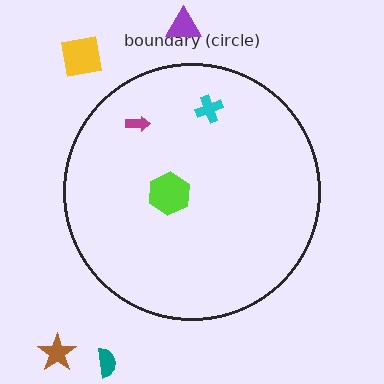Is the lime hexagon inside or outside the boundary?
Inside.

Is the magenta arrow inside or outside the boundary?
Inside.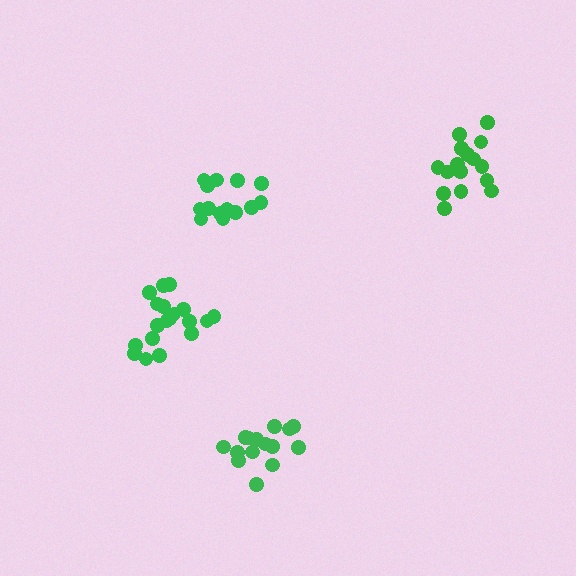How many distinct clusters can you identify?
There are 4 distinct clusters.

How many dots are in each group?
Group 1: 15 dots, Group 2: 16 dots, Group 3: 19 dots, Group 4: 14 dots (64 total).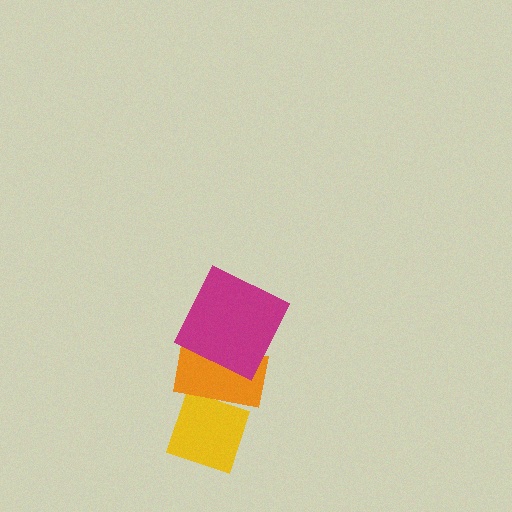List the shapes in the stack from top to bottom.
From top to bottom: the magenta square, the orange rectangle, the yellow diamond.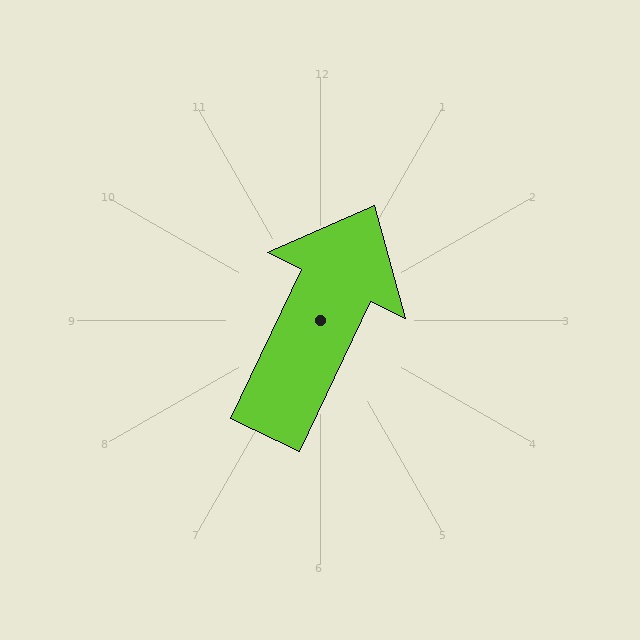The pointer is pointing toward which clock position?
Roughly 1 o'clock.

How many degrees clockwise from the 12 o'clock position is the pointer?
Approximately 26 degrees.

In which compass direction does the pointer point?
Northeast.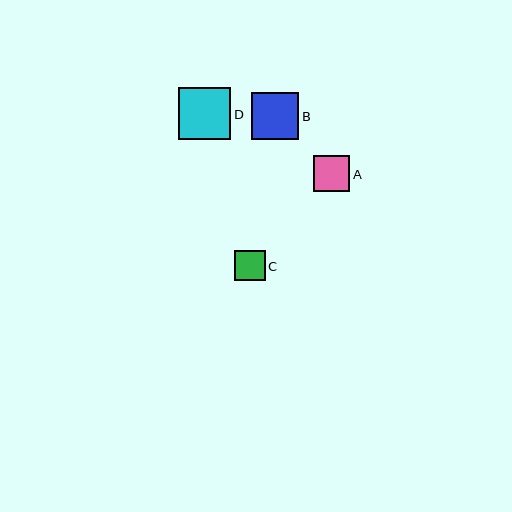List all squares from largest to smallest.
From largest to smallest: D, B, A, C.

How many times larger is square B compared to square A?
Square B is approximately 1.3 times the size of square A.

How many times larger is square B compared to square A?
Square B is approximately 1.3 times the size of square A.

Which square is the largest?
Square D is the largest with a size of approximately 52 pixels.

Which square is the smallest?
Square C is the smallest with a size of approximately 30 pixels.